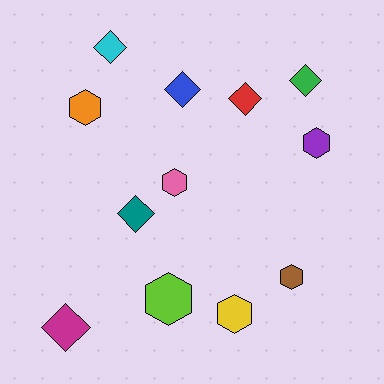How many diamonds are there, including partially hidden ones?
There are 6 diamonds.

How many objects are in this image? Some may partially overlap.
There are 12 objects.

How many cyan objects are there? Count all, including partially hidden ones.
There is 1 cyan object.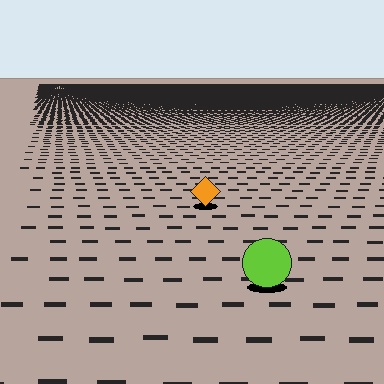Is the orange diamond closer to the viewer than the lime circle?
No. The lime circle is closer — you can tell from the texture gradient: the ground texture is coarser near it.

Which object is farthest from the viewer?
The orange diamond is farthest from the viewer. It appears smaller and the ground texture around it is denser.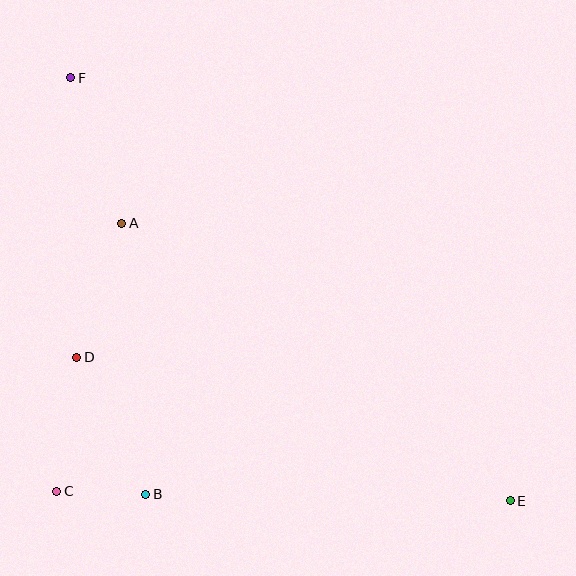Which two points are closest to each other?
Points B and C are closest to each other.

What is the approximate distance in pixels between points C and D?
The distance between C and D is approximately 136 pixels.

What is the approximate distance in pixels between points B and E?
The distance between B and E is approximately 364 pixels.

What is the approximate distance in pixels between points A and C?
The distance between A and C is approximately 276 pixels.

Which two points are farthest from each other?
Points E and F are farthest from each other.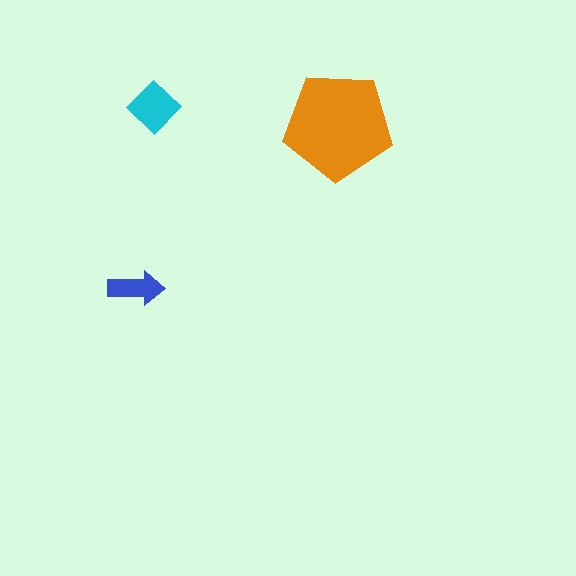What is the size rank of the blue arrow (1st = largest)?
3rd.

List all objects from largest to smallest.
The orange pentagon, the cyan diamond, the blue arrow.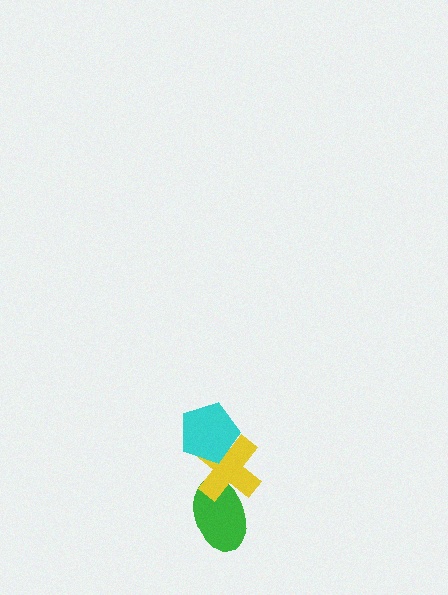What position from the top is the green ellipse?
The green ellipse is 3rd from the top.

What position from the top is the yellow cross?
The yellow cross is 2nd from the top.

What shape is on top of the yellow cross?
The cyan pentagon is on top of the yellow cross.